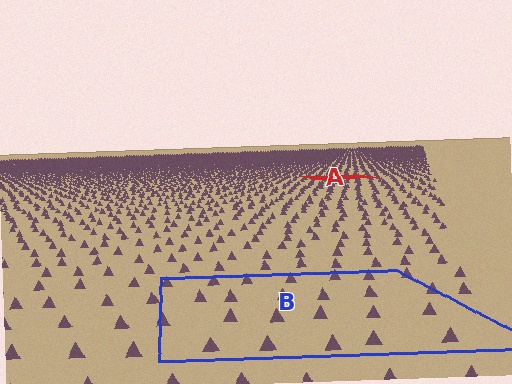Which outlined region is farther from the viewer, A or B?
Region A is farther from the viewer — the texture elements inside it appear smaller and more densely packed.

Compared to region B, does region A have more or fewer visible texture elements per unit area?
Region A has more texture elements per unit area — they are packed more densely because it is farther away.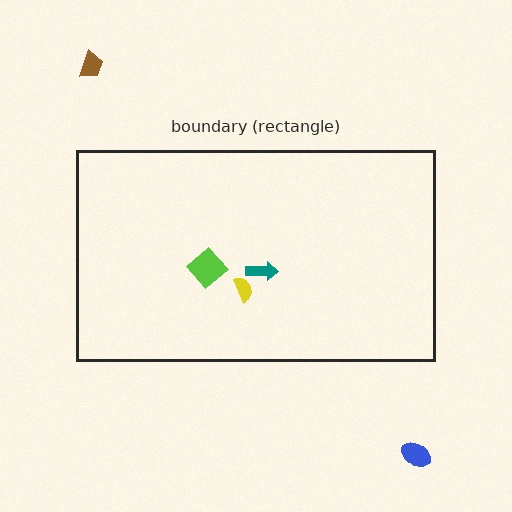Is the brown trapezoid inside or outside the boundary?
Outside.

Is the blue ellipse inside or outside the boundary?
Outside.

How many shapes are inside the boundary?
3 inside, 2 outside.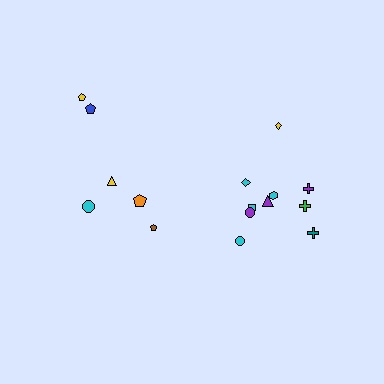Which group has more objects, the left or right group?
The right group.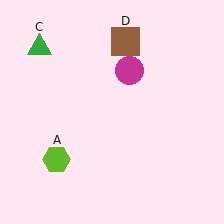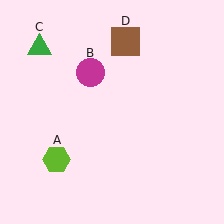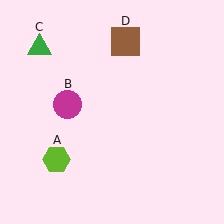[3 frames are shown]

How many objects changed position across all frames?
1 object changed position: magenta circle (object B).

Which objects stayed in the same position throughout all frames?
Lime hexagon (object A) and green triangle (object C) and brown square (object D) remained stationary.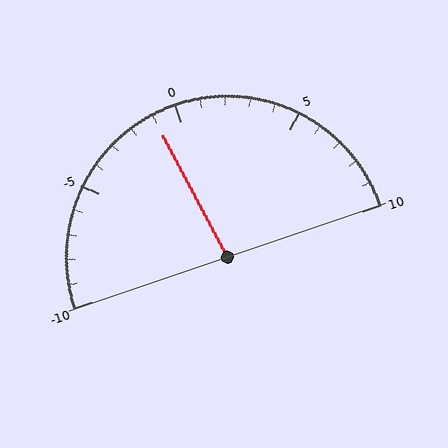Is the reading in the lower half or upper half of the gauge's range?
The reading is in the lower half of the range (-10 to 10).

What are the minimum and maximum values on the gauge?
The gauge ranges from -10 to 10.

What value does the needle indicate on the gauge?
The needle indicates approximately -1.